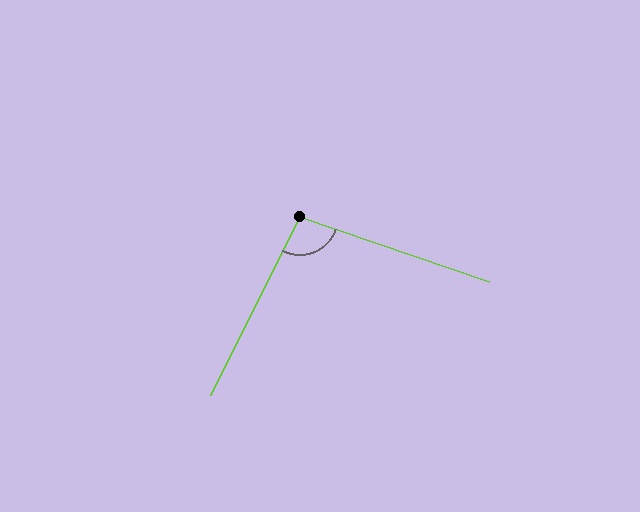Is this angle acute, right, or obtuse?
It is obtuse.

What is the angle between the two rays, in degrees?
Approximately 98 degrees.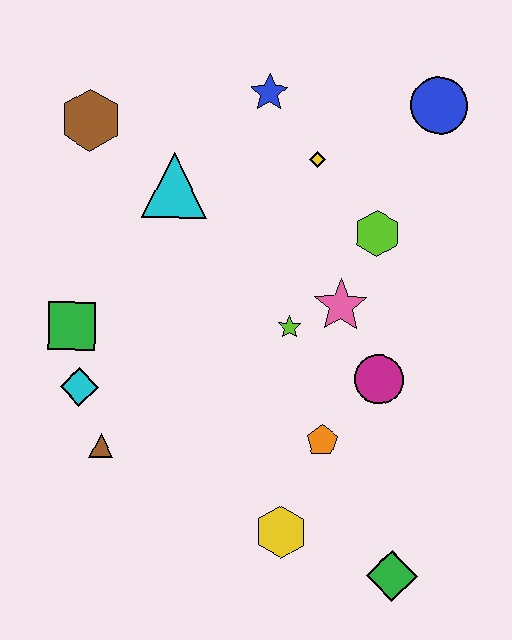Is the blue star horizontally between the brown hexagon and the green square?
No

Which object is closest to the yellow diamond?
The blue star is closest to the yellow diamond.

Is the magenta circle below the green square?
Yes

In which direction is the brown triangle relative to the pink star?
The brown triangle is to the left of the pink star.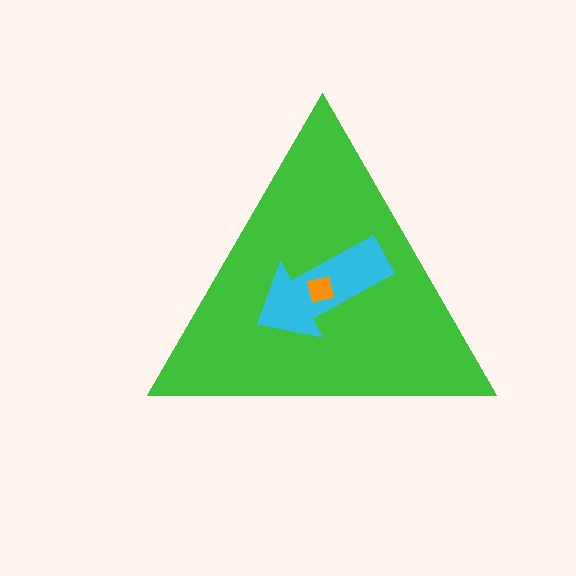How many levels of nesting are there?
3.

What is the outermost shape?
The green triangle.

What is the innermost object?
The orange square.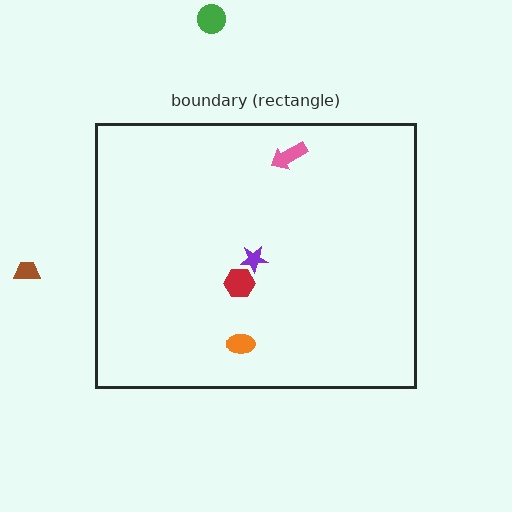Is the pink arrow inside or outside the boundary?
Inside.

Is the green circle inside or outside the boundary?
Outside.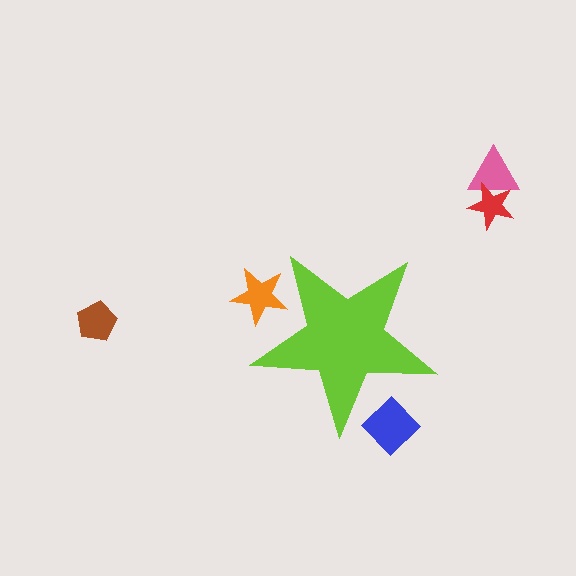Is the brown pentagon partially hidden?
No, the brown pentagon is fully visible.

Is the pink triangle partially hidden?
No, the pink triangle is fully visible.